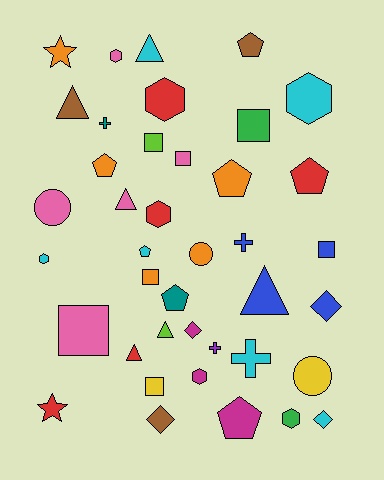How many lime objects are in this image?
There are 2 lime objects.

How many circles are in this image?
There are 3 circles.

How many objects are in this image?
There are 40 objects.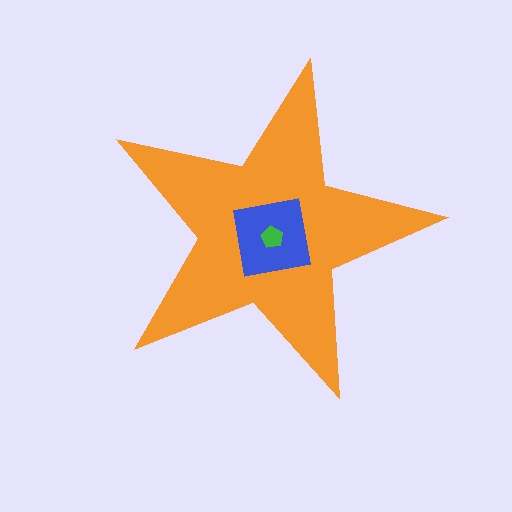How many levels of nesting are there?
3.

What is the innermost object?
The green pentagon.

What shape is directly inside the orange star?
The blue square.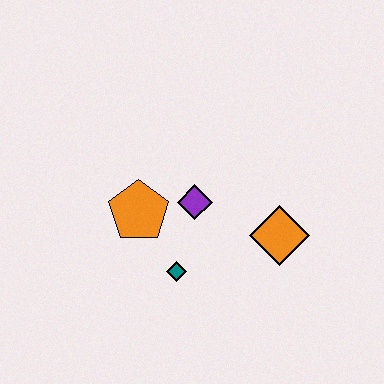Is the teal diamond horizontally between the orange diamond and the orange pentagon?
Yes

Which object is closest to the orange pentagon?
The purple diamond is closest to the orange pentagon.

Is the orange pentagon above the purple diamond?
No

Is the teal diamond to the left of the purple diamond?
Yes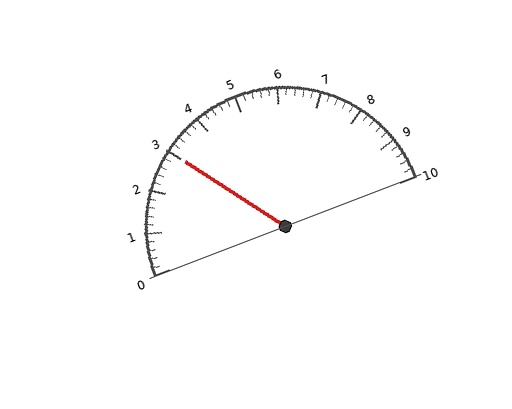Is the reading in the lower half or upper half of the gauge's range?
The reading is in the lower half of the range (0 to 10).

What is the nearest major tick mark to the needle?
The nearest major tick mark is 3.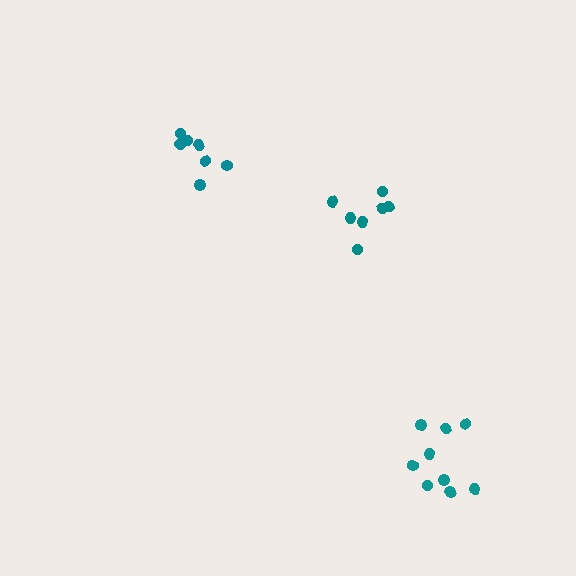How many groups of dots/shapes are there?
There are 3 groups.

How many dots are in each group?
Group 1: 7 dots, Group 2: 7 dots, Group 3: 9 dots (23 total).